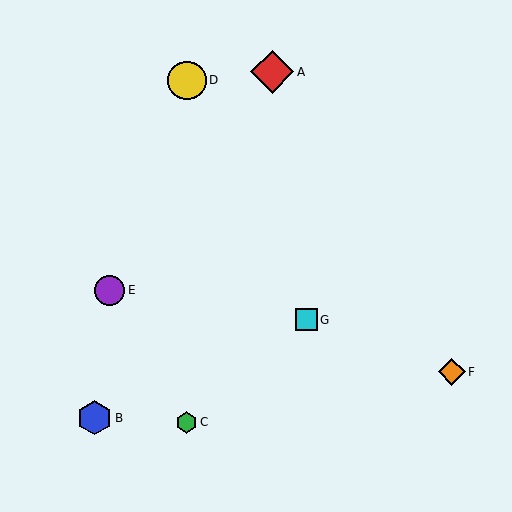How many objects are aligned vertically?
2 objects (C, D) are aligned vertically.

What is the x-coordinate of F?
Object F is at x≈452.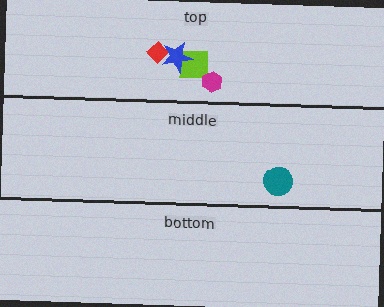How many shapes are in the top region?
4.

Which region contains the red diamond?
The top region.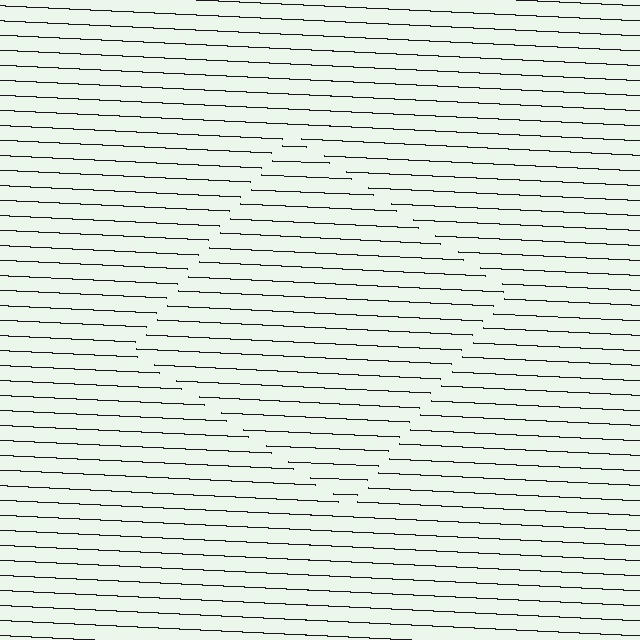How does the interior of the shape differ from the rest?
The interior of the shape contains the same grating, shifted by half a period — the contour is defined by the phase discontinuity where line-ends from the inner and outer gratings abut.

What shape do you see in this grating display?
An illusory square. The interior of the shape contains the same grating, shifted by half a period — the contour is defined by the phase discontinuity where line-ends from the inner and outer gratings abut.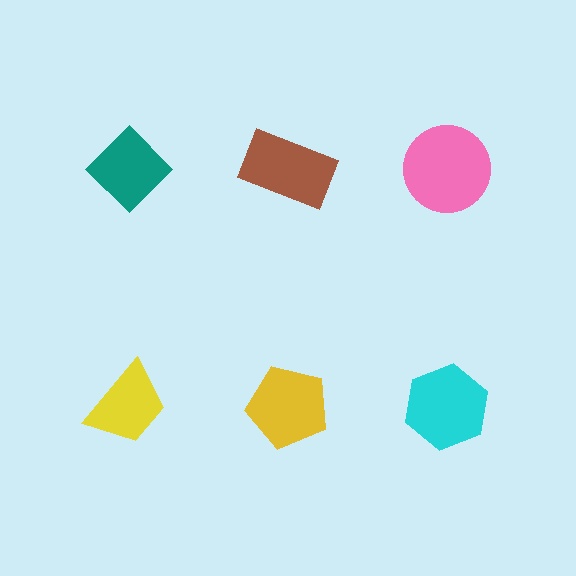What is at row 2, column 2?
A yellow pentagon.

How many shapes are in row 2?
3 shapes.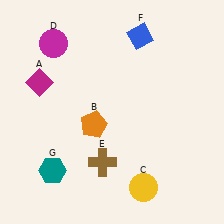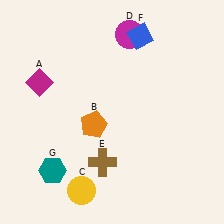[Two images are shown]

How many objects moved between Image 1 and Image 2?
2 objects moved between the two images.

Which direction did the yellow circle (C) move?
The yellow circle (C) moved left.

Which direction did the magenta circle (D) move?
The magenta circle (D) moved right.